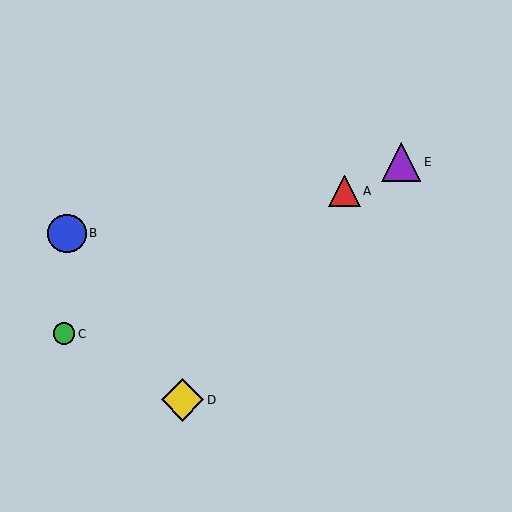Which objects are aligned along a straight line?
Objects A, C, E are aligned along a straight line.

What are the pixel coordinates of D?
Object D is at (182, 400).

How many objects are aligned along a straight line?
3 objects (A, C, E) are aligned along a straight line.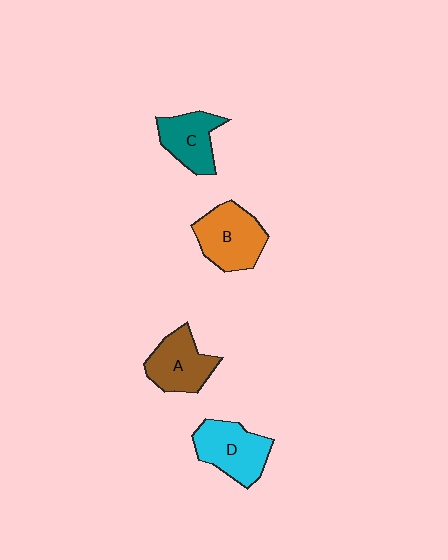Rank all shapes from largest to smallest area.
From largest to smallest: B (orange), D (cyan), A (brown), C (teal).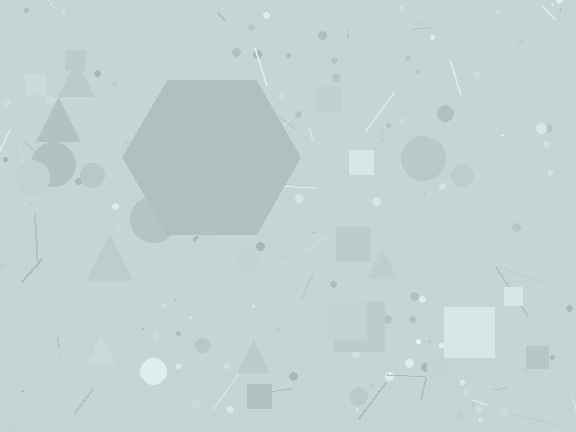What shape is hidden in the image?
A hexagon is hidden in the image.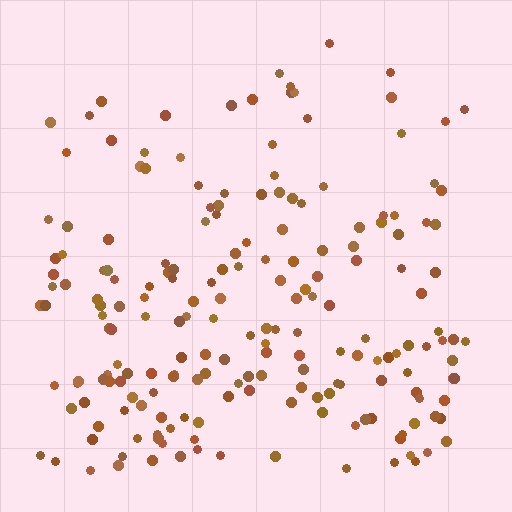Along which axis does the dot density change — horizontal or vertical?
Vertical.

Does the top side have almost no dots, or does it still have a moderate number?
Still a moderate number, just noticeably fewer than the bottom.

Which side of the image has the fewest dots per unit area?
The top.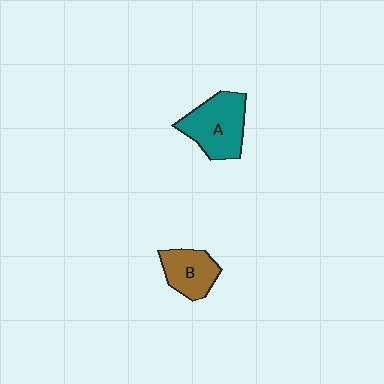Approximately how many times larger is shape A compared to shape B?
Approximately 1.5 times.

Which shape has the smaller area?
Shape B (brown).